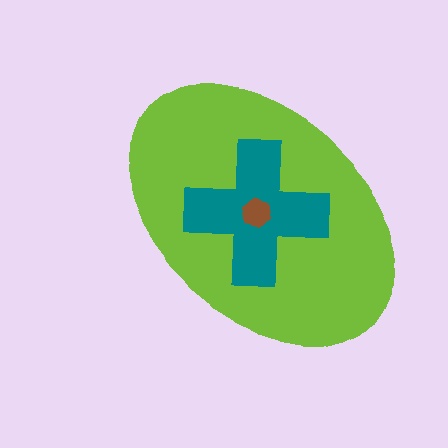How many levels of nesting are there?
3.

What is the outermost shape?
The lime ellipse.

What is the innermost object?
The brown hexagon.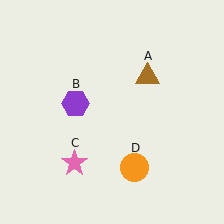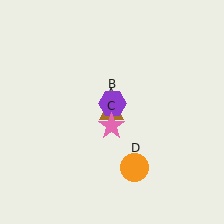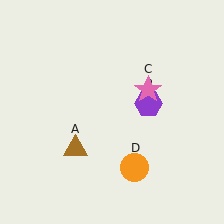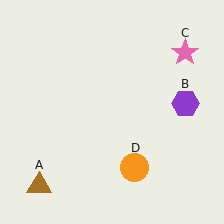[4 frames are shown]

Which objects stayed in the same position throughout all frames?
Orange circle (object D) remained stationary.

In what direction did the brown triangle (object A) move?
The brown triangle (object A) moved down and to the left.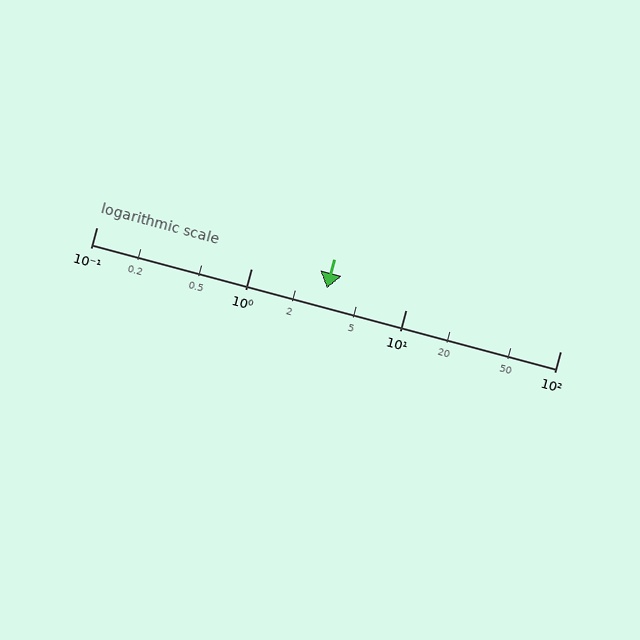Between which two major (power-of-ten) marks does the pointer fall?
The pointer is between 1 and 10.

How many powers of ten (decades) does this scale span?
The scale spans 3 decades, from 0.1 to 100.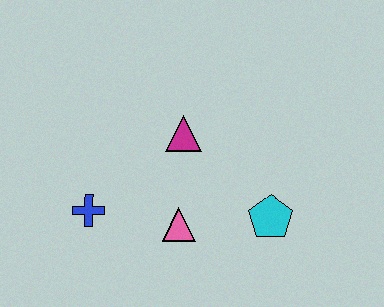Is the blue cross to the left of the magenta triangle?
Yes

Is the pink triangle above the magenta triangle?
No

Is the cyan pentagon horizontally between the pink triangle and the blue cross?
No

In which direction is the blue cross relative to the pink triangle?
The blue cross is to the left of the pink triangle.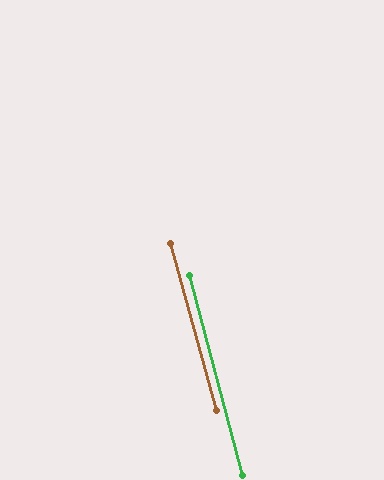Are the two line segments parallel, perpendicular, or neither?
Parallel — their directions differ by only 0.7°.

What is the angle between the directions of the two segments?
Approximately 1 degree.